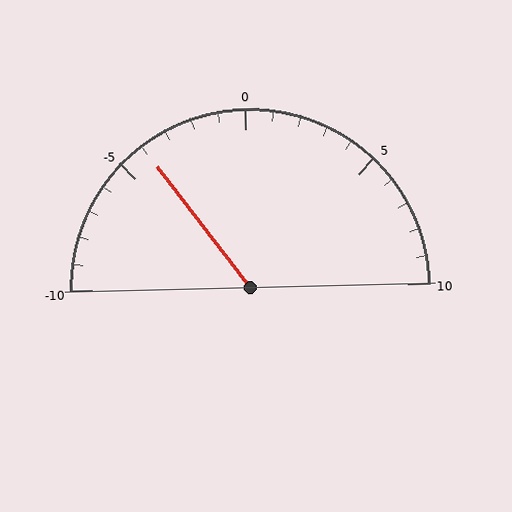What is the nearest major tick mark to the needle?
The nearest major tick mark is -5.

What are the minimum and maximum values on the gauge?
The gauge ranges from -10 to 10.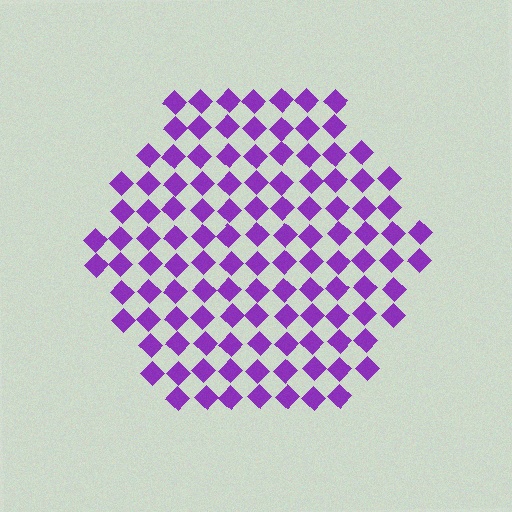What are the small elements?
The small elements are diamonds.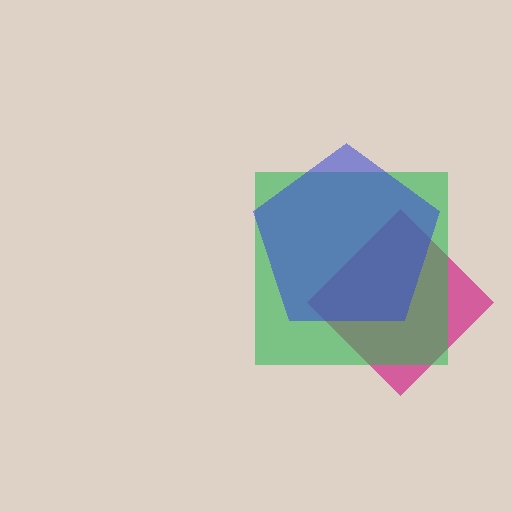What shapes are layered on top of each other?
The layered shapes are: a magenta diamond, a green square, a blue pentagon.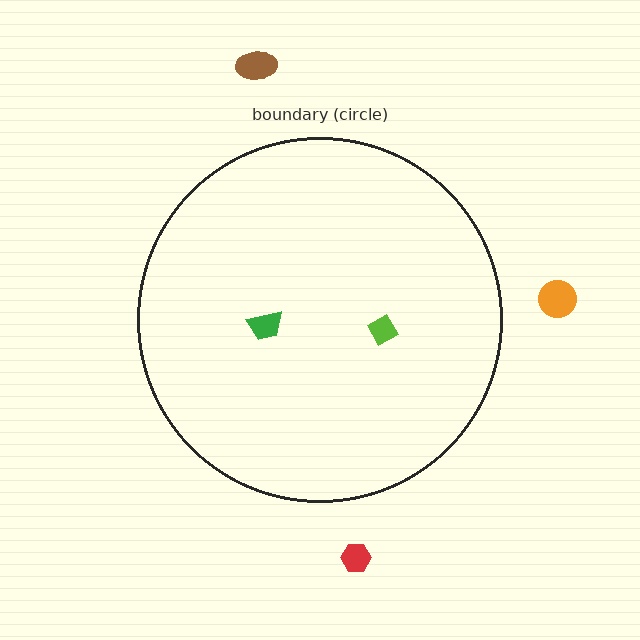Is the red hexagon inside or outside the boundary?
Outside.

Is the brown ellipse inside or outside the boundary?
Outside.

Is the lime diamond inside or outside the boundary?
Inside.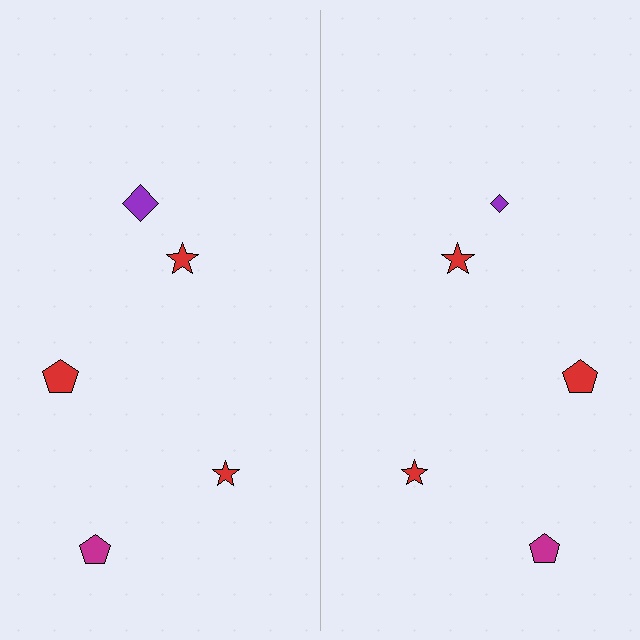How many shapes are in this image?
There are 10 shapes in this image.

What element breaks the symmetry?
The purple diamond on the right side has a different size than its mirror counterpart.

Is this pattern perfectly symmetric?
No, the pattern is not perfectly symmetric. The purple diamond on the right side has a different size than its mirror counterpart.